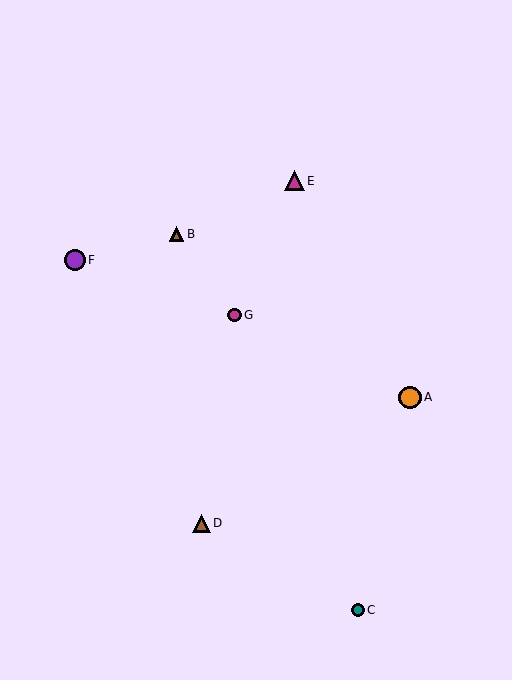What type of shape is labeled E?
Shape E is a magenta triangle.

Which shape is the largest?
The orange circle (labeled A) is the largest.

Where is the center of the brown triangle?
The center of the brown triangle is at (177, 234).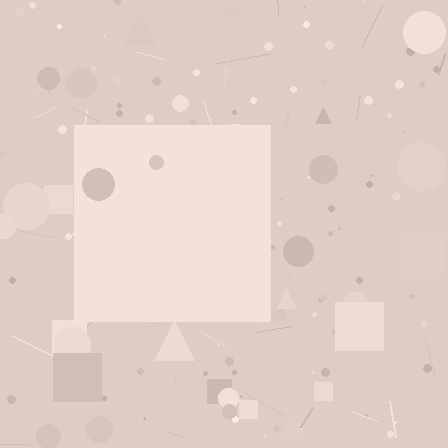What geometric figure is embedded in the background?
A square is embedded in the background.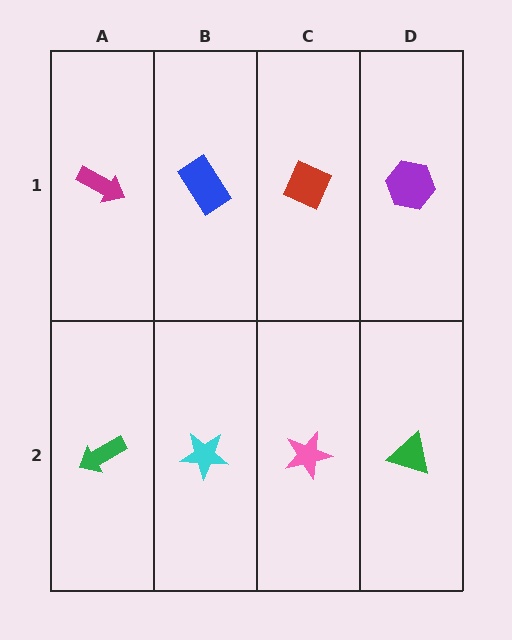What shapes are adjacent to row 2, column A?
A magenta arrow (row 1, column A), a cyan star (row 2, column B).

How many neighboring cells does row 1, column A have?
2.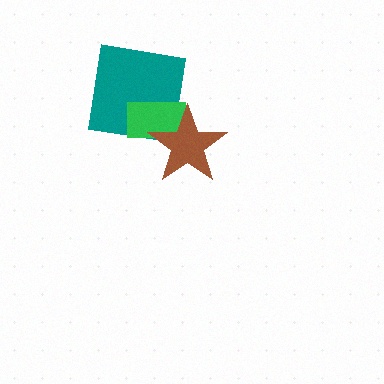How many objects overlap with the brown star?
2 objects overlap with the brown star.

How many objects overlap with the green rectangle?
2 objects overlap with the green rectangle.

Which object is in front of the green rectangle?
The brown star is in front of the green rectangle.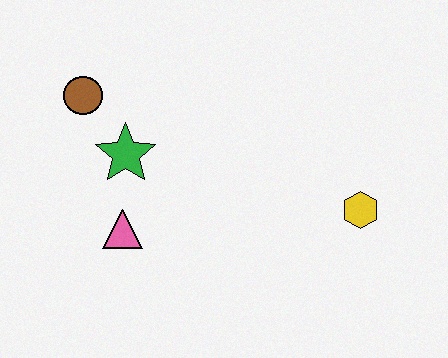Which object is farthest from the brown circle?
The yellow hexagon is farthest from the brown circle.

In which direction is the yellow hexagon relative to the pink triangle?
The yellow hexagon is to the right of the pink triangle.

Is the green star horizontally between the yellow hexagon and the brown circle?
Yes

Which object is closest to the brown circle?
The green star is closest to the brown circle.